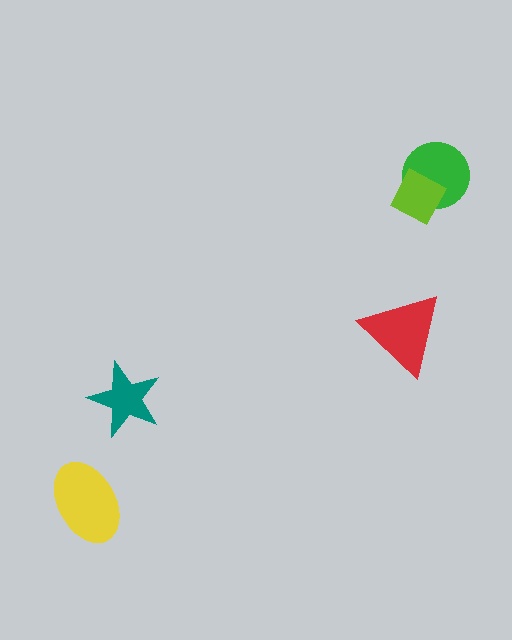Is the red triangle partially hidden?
No, no other shape covers it.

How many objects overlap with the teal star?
0 objects overlap with the teal star.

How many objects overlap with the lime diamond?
1 object overlaps with the lime diamond.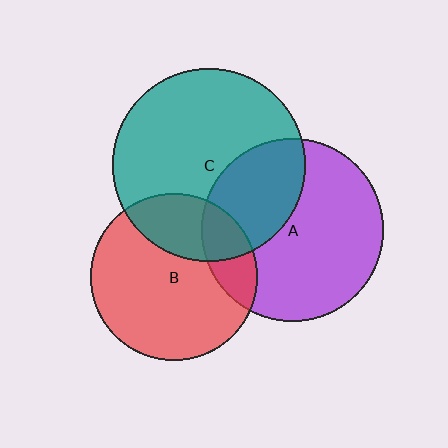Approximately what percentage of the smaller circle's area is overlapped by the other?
Approximately 20%.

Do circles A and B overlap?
Yes.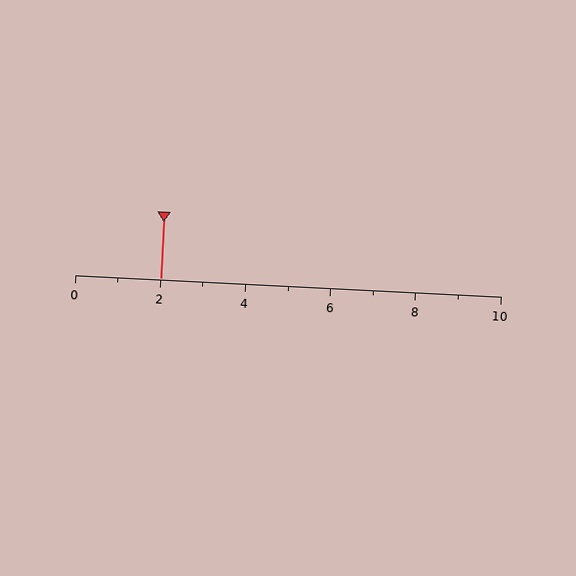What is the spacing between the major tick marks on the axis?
The major ticks are spaced 2 apart.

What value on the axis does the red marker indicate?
The marker indicates approximately 2.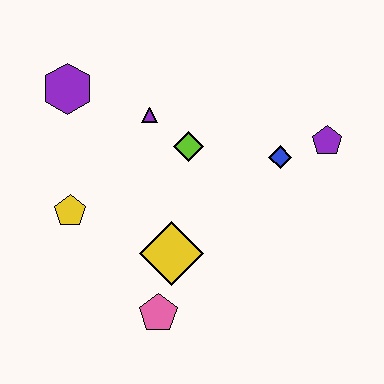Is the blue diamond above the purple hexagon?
No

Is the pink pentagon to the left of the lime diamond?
Yes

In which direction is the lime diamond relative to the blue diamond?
The lime diamond is to the left of the blue diamond.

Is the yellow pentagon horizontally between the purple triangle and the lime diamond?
No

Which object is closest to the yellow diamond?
The pink pentagon is closest to the yellow diamond.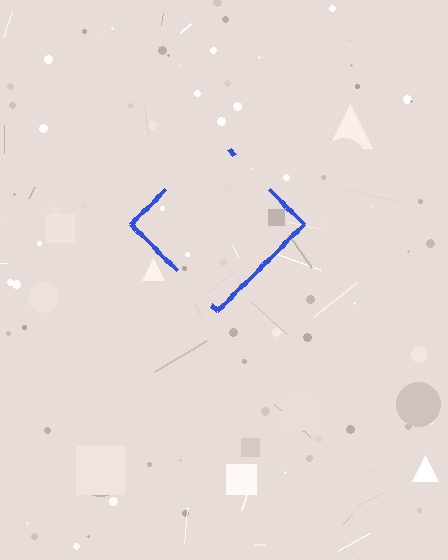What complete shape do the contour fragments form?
The contour fragments form a diamond.